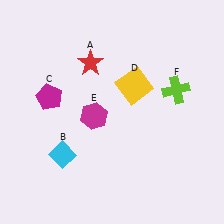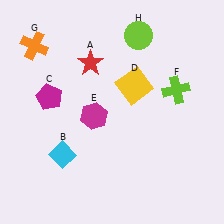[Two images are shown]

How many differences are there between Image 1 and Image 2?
There are 2 differences between the two images.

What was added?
An orange cross (G), a lime circle (H) were added in Image 2.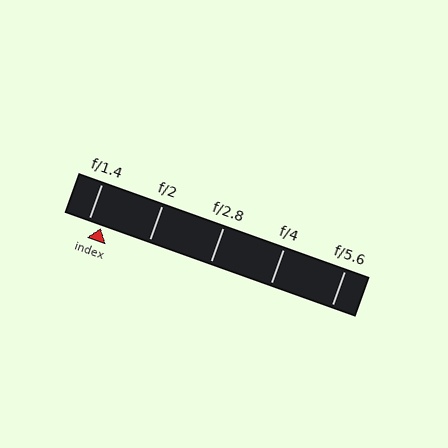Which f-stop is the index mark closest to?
The index mark is closest to f/1.4.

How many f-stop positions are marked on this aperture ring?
There are 5 f-stop positions marked.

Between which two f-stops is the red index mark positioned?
The index mark is between f/1.4 and f/2.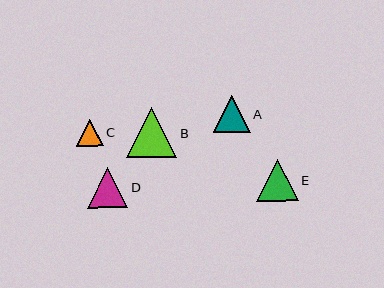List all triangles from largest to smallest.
From largest to smallest: B, E, D, A, C.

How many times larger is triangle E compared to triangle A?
Triangle E is approximately 1.1 times the size of triangle A.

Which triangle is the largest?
Triangle B is the largest with a size of approximately 51 pixels.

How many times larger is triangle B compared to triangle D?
Triangle B is approximately 1.3 times the size of triangle D.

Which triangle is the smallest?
Triangle C is the smallest with a size of approximately 27 pixels.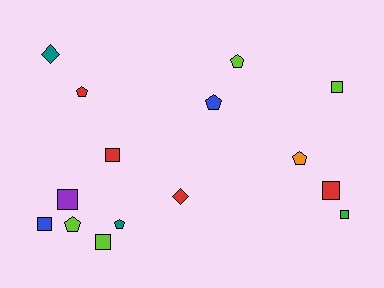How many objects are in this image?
There are 15 objects.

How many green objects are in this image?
There is 1 green object.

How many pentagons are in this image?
There are 6 pentagons.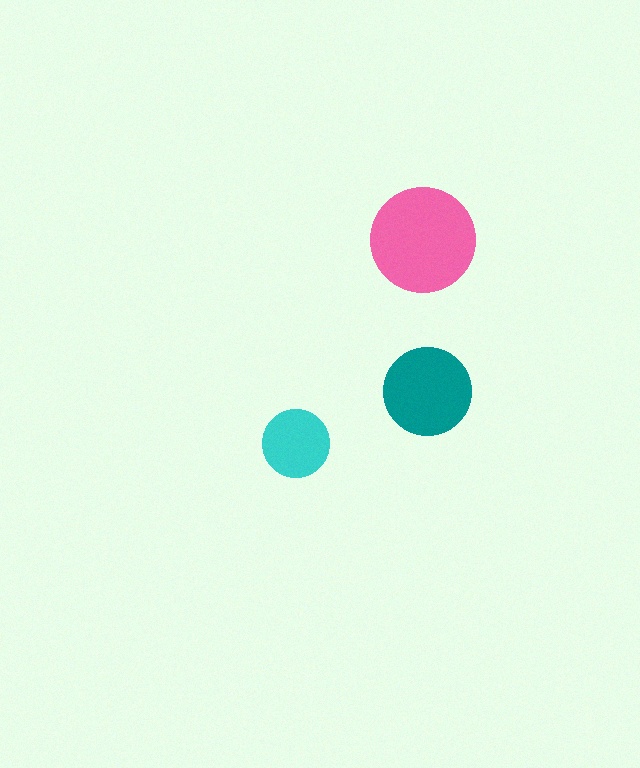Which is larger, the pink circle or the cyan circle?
The pink one.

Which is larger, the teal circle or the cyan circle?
The teal one.